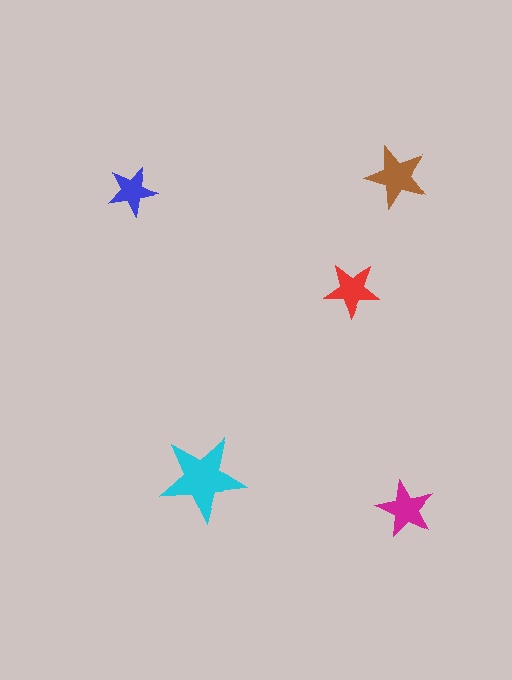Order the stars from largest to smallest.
the cyan one, the brown one, the magenta one, the red one, the blue one.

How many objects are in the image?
There are 5 objects in the image.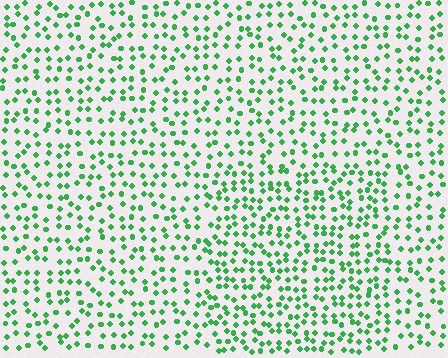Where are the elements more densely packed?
The elements are more densely packed inside the rectangle boundary.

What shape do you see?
I see a rectangle.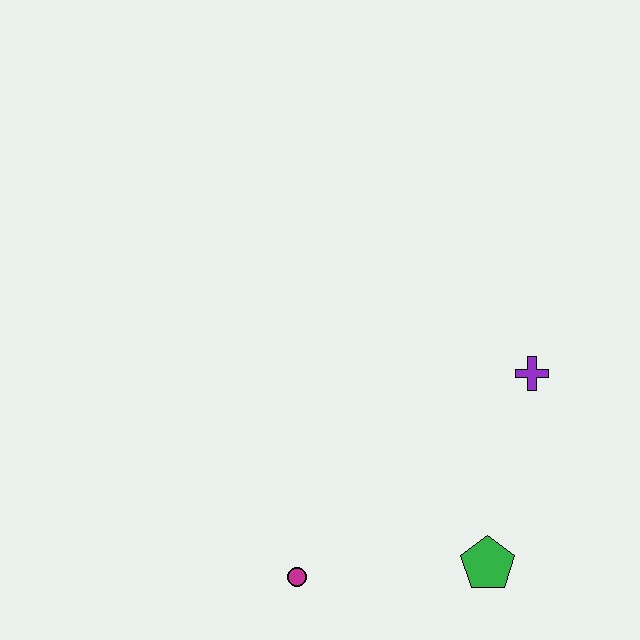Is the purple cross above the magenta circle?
Yes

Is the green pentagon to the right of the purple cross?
No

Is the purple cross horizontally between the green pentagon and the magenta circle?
No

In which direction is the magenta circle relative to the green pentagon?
The magenta circle is to the left of the green pentagon.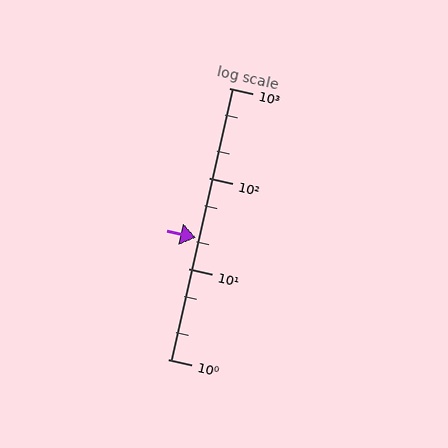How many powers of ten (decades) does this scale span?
The scale spans 3 decades, from 1 to 1000.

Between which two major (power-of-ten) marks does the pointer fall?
The pointer is between 10 and 100.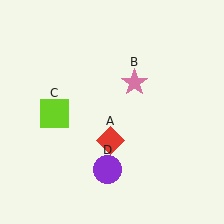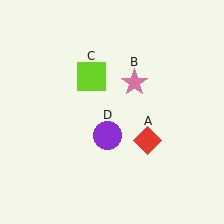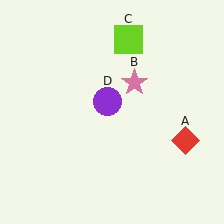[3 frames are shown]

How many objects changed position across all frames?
3 objects changed position: red diamond (object A), lime square (object C), purple circle (object D).